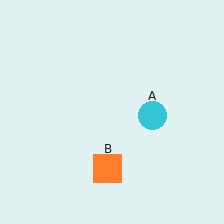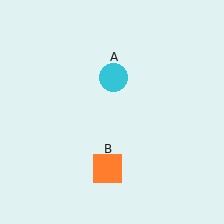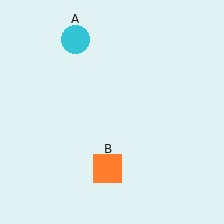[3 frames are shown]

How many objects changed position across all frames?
1 object changed position: cyan circle (object A).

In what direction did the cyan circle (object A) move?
The cyan circle (object A) moved up and to the left.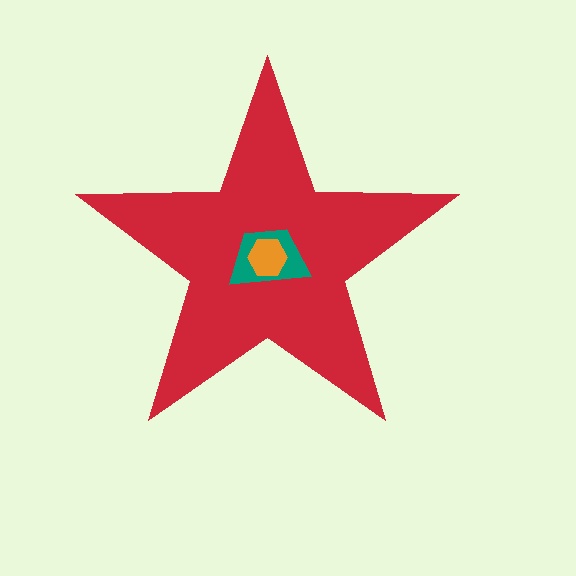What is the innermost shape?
The orange hexagon.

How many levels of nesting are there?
3.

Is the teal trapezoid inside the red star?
Yes.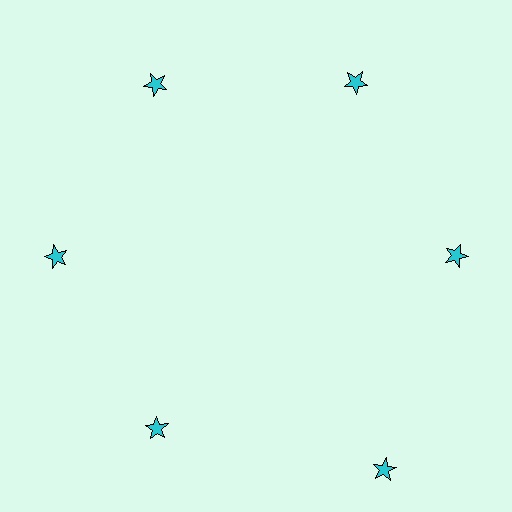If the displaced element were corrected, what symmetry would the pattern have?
It would have 6-fold rotational symmetry — the pattern would map onto itself every 60 degrees.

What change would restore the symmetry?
The symmetry would be restored by moving it inward, back onto the ring so that all 6 stars sit at equal angles and equal distance from the center.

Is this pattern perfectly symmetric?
No. The 6 cyan stars are arranged in a ring, but one element near the 5 o'clock position is pushed outward from the center, breaking the 6-fold rotational symmetry.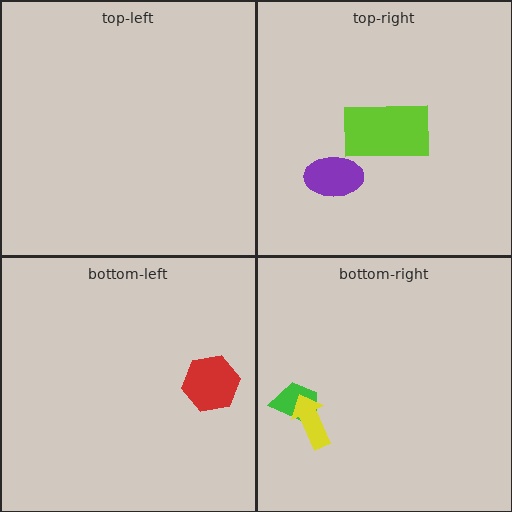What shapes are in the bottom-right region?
The green trapezoid, the yellow arrow.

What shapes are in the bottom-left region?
The red hexagon.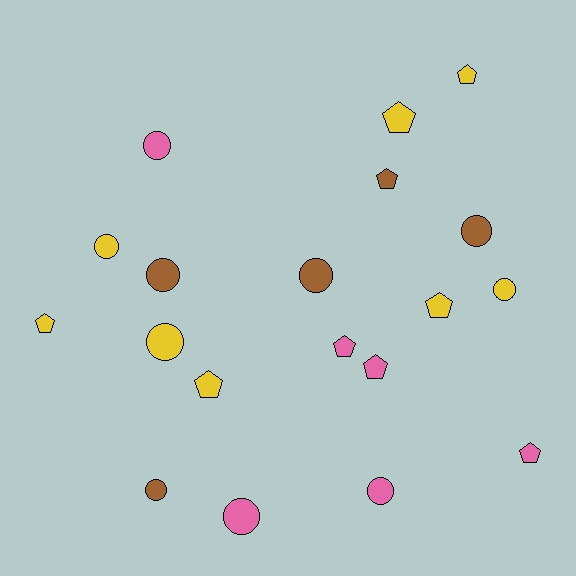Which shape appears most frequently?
Circle, with 10 objects.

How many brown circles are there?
There are 4 brown circles.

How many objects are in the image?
There are 19 objects.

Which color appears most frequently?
Yellow, with 8 objects.